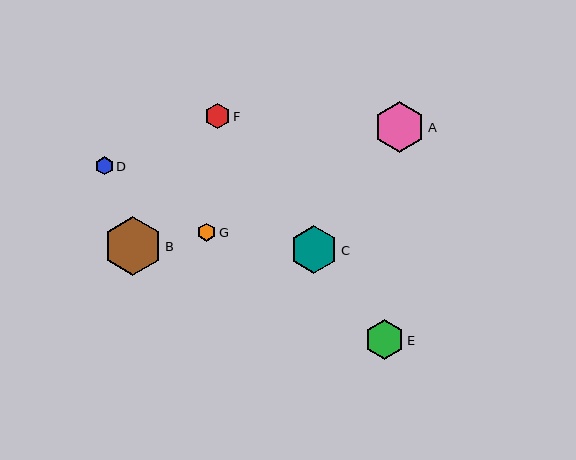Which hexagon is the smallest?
Hexagon D is the smallest with a size of approximately 18 pixels.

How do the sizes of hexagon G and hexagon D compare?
Hexagon G and hexagon D are approximately the same size.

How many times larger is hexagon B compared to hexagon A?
Hexagon B is approximately 1.2 times the size of hexagon A.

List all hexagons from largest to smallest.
From largest to smallest: B, A, C, E, F, G, D.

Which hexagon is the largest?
Hexagon B is the largest with a size of approximately 58 pixels.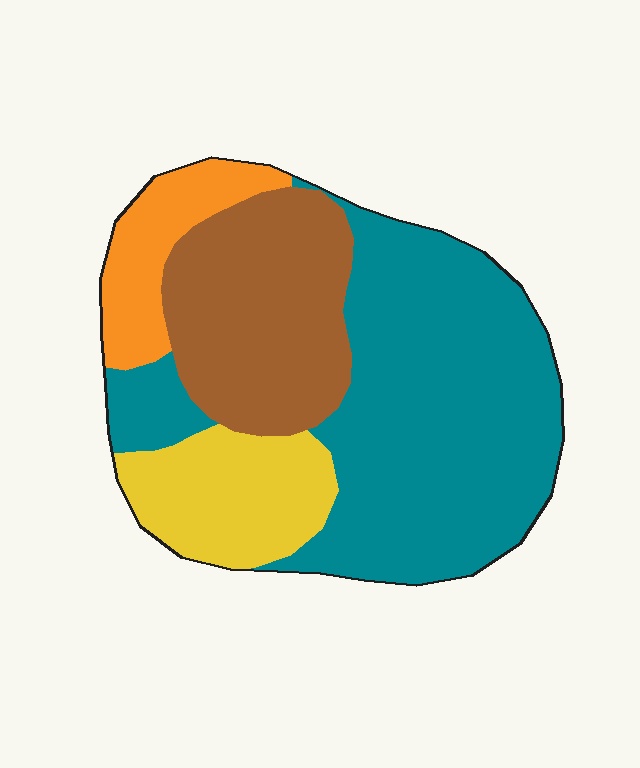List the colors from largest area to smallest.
From largest to smallest: teal, brown, yellow, orange.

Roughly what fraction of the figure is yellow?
Yellow takes up about one sixth (1/6) of the figure.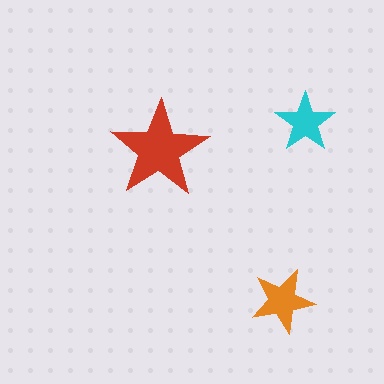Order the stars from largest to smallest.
the red one, the orange one, the cyan one.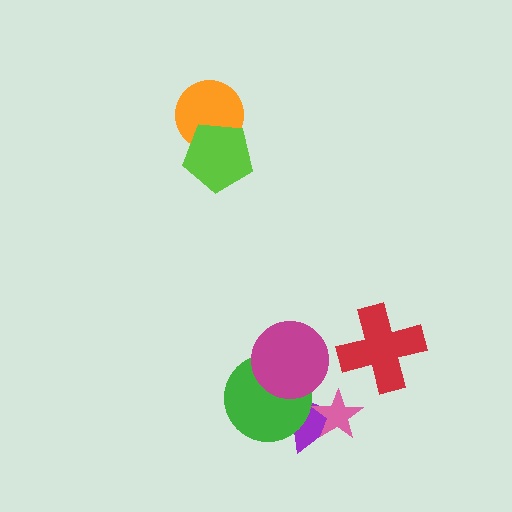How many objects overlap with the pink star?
1 object overlaps with the pink star.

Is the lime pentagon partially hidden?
No, no other shape covers it.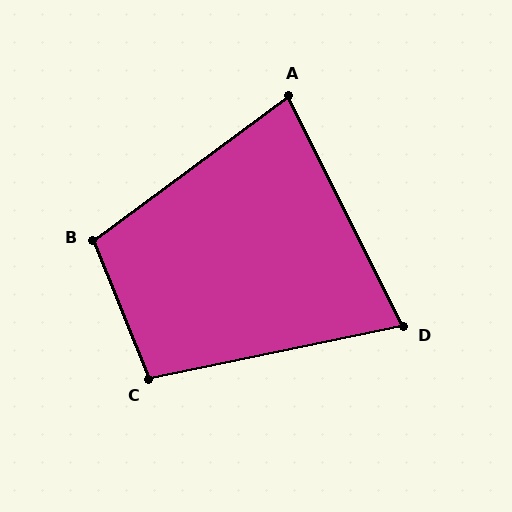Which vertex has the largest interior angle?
B, at approximately 105 degrees.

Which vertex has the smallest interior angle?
D, at approximately 75 degrees.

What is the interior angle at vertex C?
Approximately 100 degrees (obtuse).